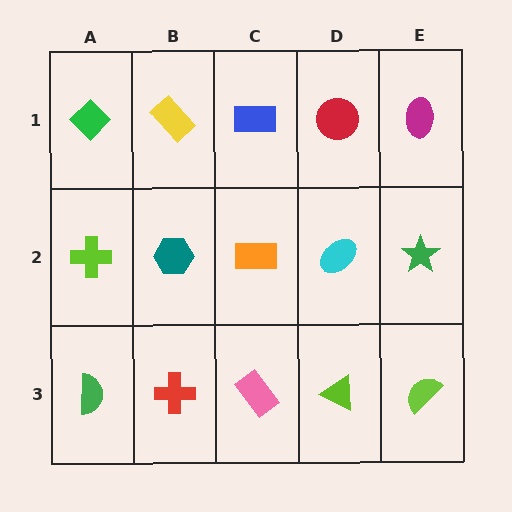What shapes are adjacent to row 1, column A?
A lime cross (row 2, column A), a yellow rectangle (row 1, column B).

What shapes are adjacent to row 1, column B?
A teal hexagon (row 2, column B), a green diamond (row 1, column A), a blue rectangle (row 1, column C).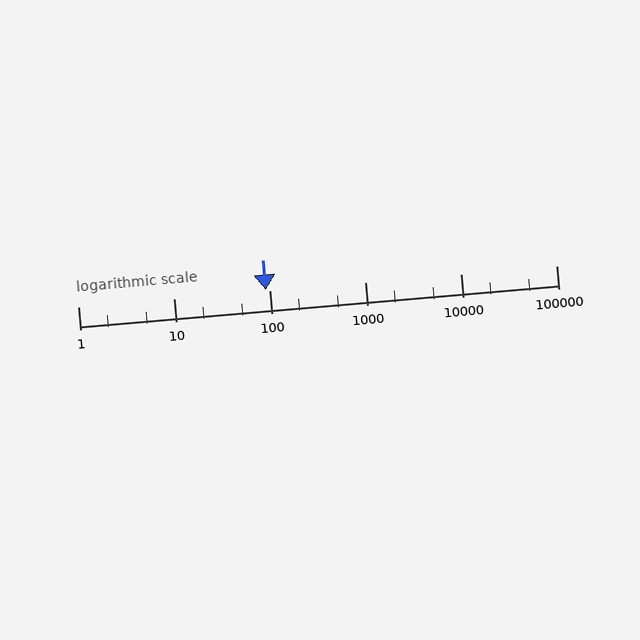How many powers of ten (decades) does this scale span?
The scale spans 5 decades, from 1 to 100000.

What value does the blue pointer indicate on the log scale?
The pointer indicates approximately 91.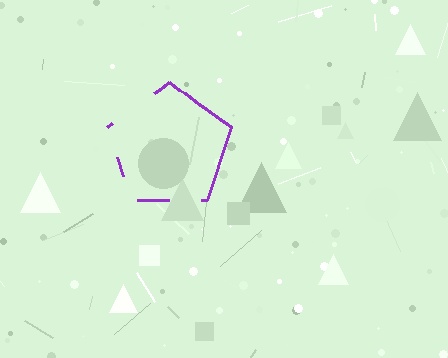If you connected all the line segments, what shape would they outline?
They would outline a pentagon.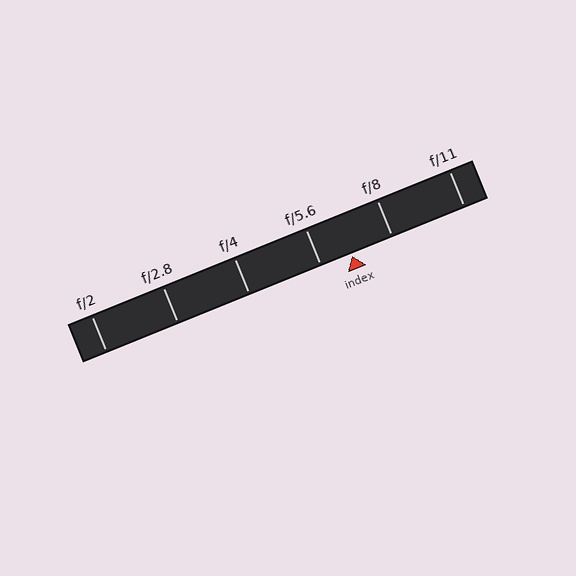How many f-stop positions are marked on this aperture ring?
There are 6 f-stop positions marked.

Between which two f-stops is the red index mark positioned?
The index mark is between f/5.6 and f/8.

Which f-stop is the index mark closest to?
The index mark is closest to f/5.6.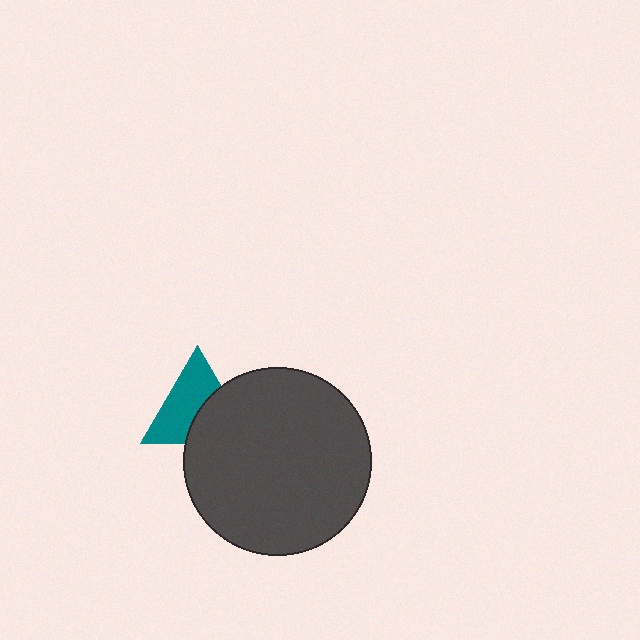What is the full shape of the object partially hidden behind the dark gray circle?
The partially hidden object is a teal triangle.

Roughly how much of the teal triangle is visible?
About half of it is visible (roughly 59%).